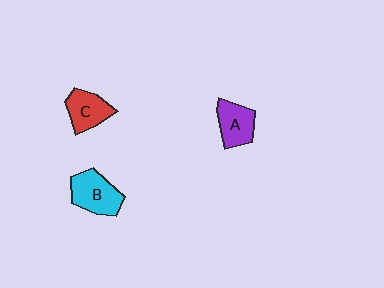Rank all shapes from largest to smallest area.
From largest to smallest: B (cyan), C (red), A (purple).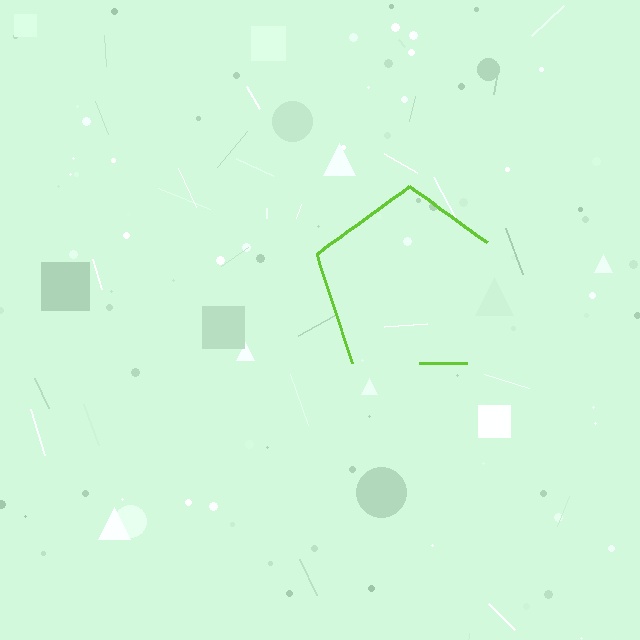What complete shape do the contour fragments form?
The contour fragments form a pentagon.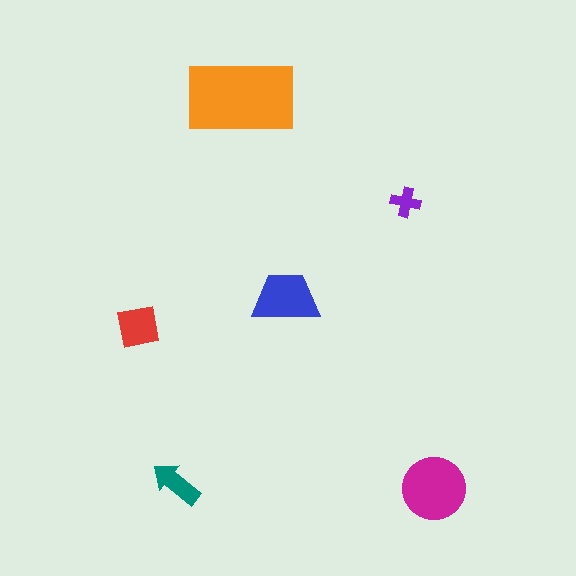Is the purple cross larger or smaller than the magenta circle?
Smaller.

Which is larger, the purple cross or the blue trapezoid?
The blue trapezoid.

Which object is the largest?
The orange rectangle.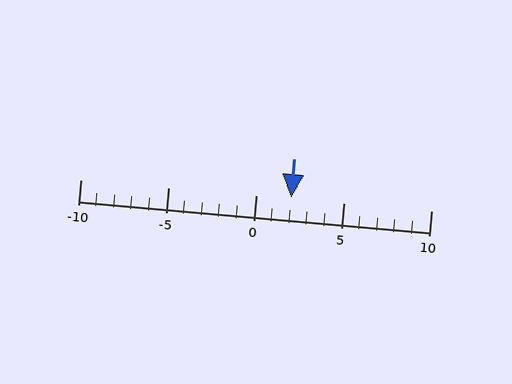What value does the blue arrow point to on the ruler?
The blue arrow points to approximately 2.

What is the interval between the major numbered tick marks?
The major tick marks are spaced 5 units apart.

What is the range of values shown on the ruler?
The ruler shows values from -10 to 10.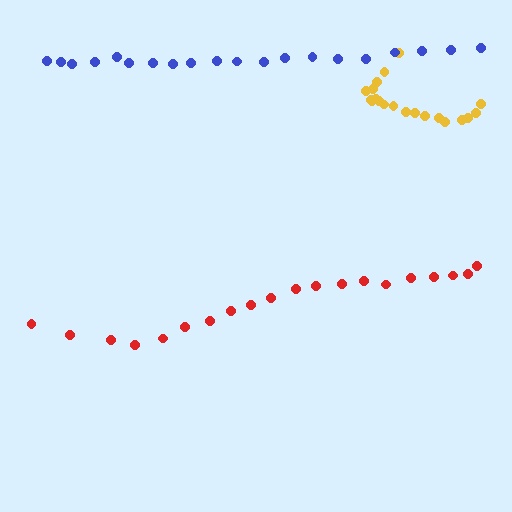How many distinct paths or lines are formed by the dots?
There are 3 distinct paths.